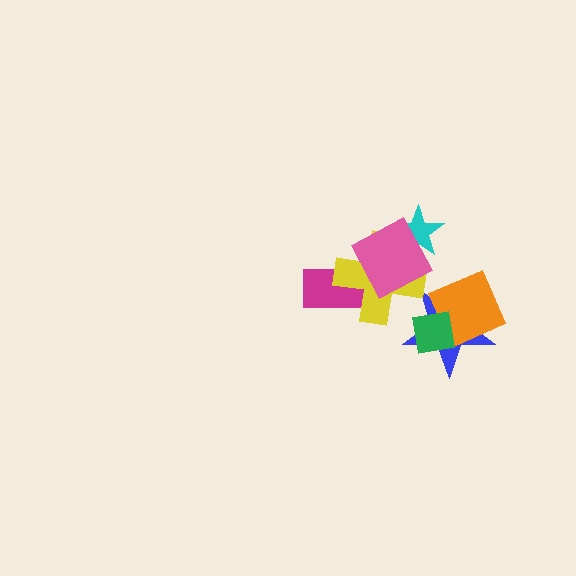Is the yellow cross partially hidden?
Yes, it is partially covered by another shape.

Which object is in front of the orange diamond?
The green square is in front of the orange diamond.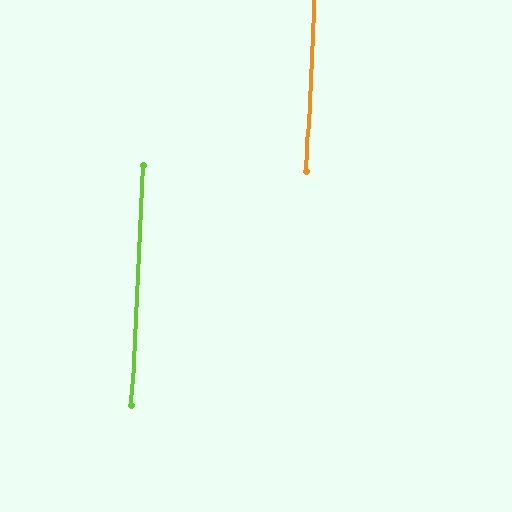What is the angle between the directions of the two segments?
Approximately 0 degrees.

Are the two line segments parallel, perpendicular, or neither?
Parallel — their directions differ by only 0.2°.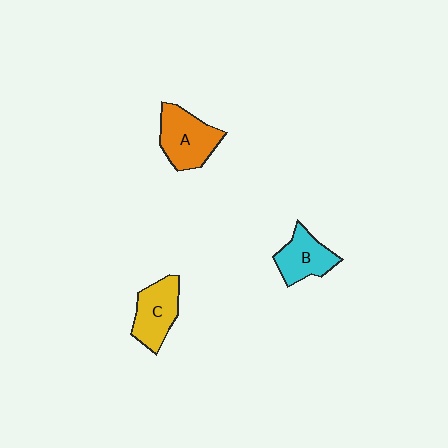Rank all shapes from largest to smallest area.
From largest to smallest: A (orange), C (yellow), B (cyan).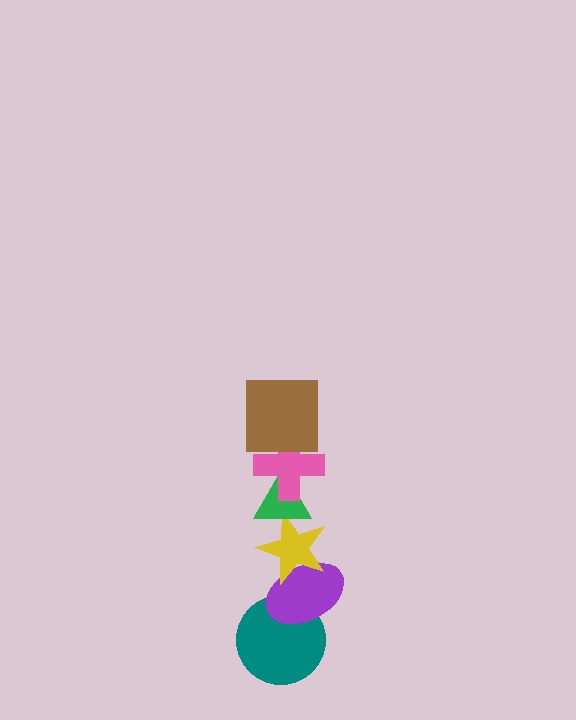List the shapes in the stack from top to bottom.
From top to bottom: the brown square, the pink cross, the green triangle, the yellow star, the purple ellipse, the teal circle.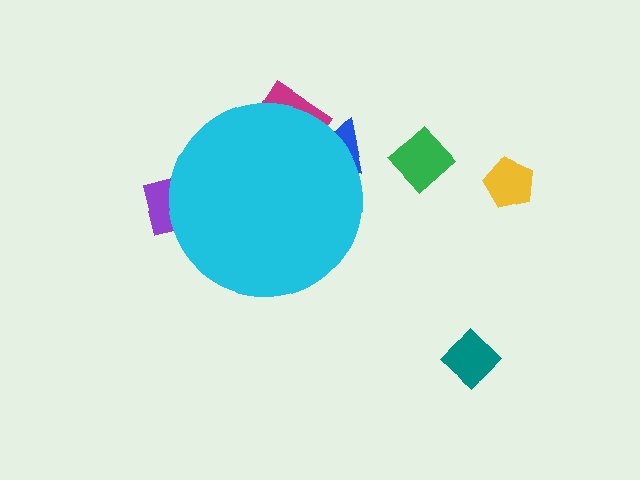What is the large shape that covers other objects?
A cyan circle.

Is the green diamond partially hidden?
No, the green diamond is fully visible.